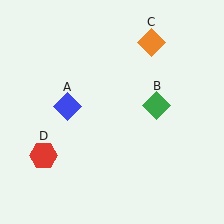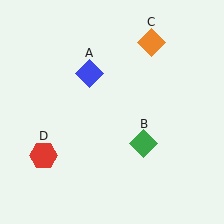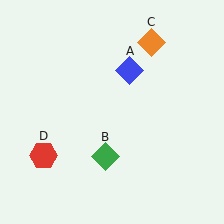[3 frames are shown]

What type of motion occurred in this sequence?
The blue diamond (object A), green diamond (object B) rotated clockwise around the center of the scene.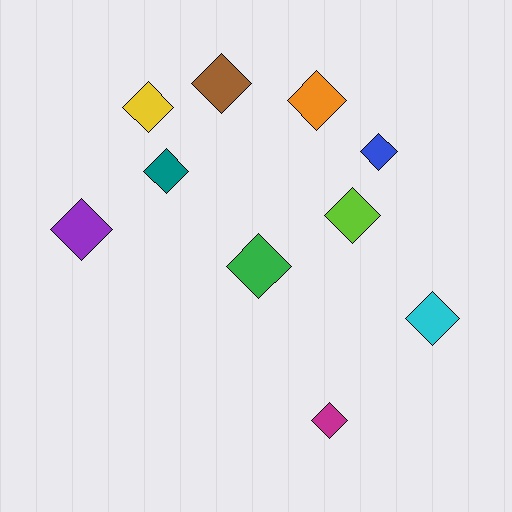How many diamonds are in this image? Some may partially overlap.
There are 10 diamonds.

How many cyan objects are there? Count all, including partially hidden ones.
There is 1 cyan object.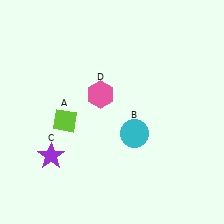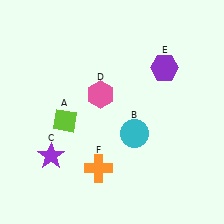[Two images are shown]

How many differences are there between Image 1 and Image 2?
There are 2 differences between the two images.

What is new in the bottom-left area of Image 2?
An orange cross (F) was added in the bottom-left area of Image 2.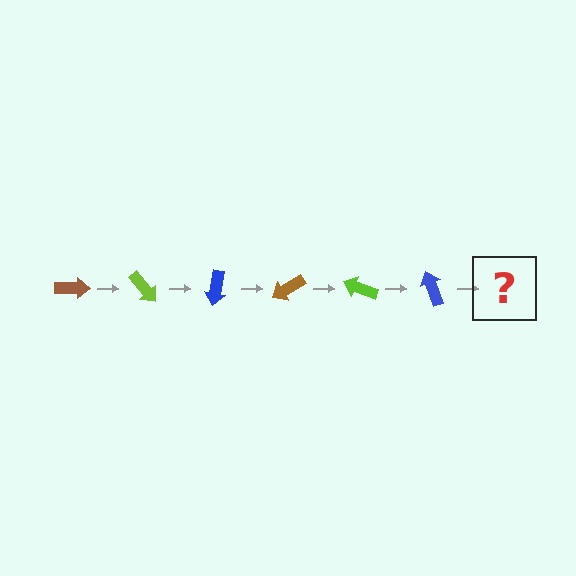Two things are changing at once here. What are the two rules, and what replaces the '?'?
The two rules are that it rotates 50 degrees each step and the color cycles through brown, lime, and blue. The '?' should be a brown arrow, rotated 300 degrees from the start.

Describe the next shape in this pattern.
It should be a brown arrow, rotated 300 degrees from the start.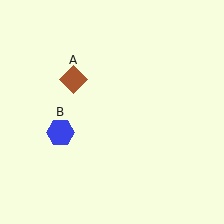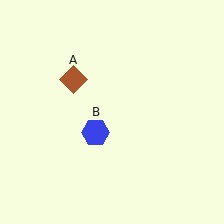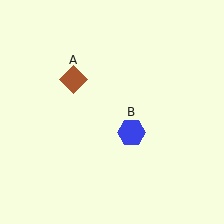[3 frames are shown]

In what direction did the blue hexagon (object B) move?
The blue hexagon (object B) moved right.